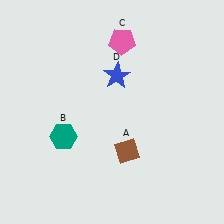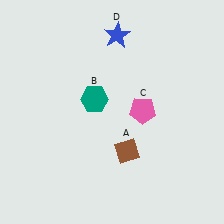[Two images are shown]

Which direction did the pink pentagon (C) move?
The pink pentagon (C) moved down.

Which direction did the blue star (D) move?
The blue star (D) moved up.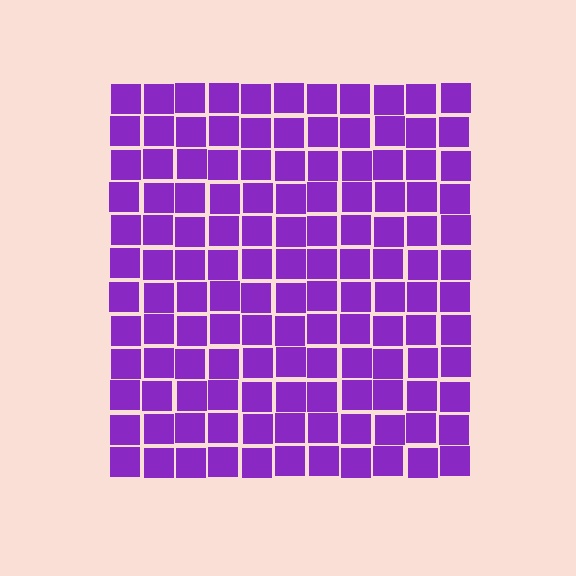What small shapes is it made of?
It is made of small squares.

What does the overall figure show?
The overall figure shows a square.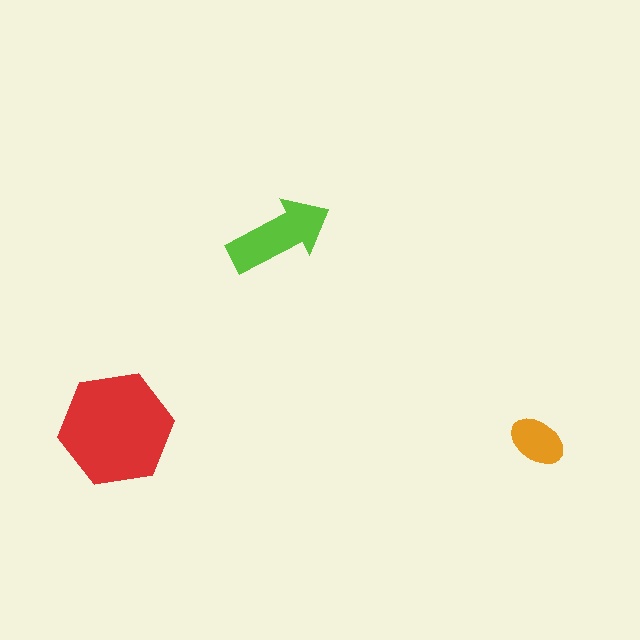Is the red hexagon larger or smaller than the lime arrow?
Larger.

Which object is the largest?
The red hexagon.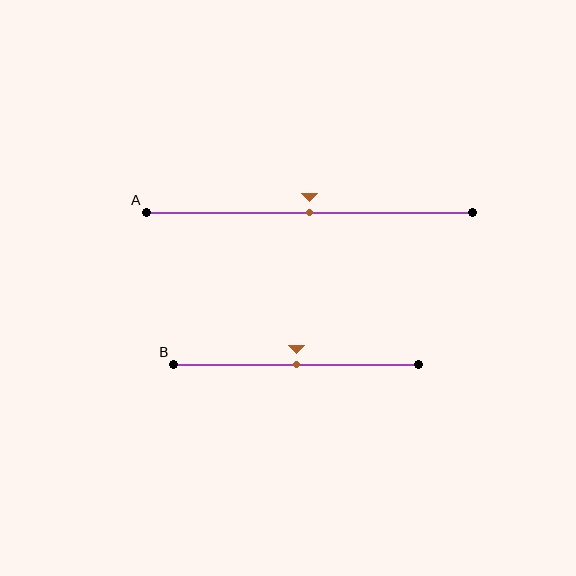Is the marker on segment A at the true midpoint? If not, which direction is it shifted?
Yes, the marker on segment A is at the true midpoint.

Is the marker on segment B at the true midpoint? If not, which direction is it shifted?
Yes, the marker on segment B is at the true midpoint.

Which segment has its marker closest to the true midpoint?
Segment A has its marker closest to the true midpoint.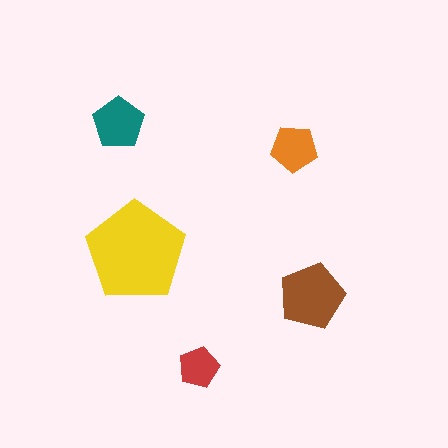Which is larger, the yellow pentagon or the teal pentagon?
The yellow one.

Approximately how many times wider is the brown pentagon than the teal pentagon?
About 1.5 times wider.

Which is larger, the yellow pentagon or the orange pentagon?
The yellow one.